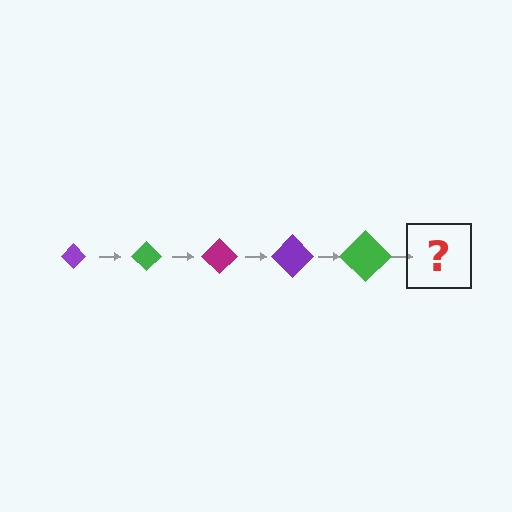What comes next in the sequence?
The next element should be a magenta diamond, larger than the previous one.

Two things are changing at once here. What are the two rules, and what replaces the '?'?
The two rules are that the diamond grows larger each step and the color cycles through purple, green, and magenta. The '?' should be a magenta diamond, larger than the previous one.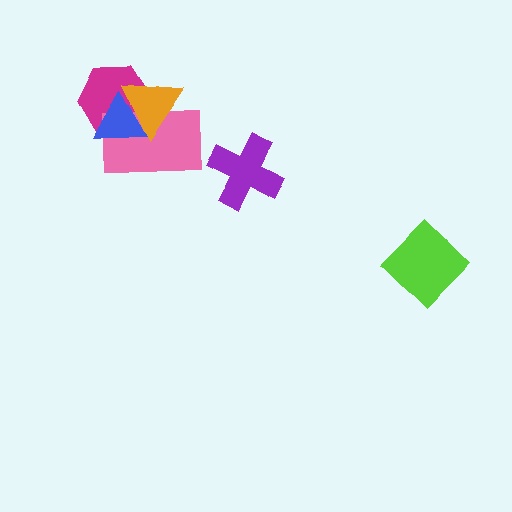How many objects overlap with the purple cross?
0 objects overlap with the purple cross.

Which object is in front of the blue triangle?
The orange triangle is in front of the blue triangle.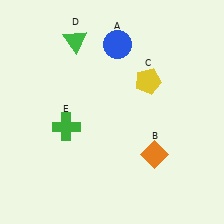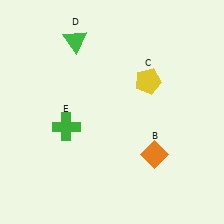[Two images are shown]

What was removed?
The blue circle (A) was removed in Image 2.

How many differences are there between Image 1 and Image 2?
There is 1 difference between the two images.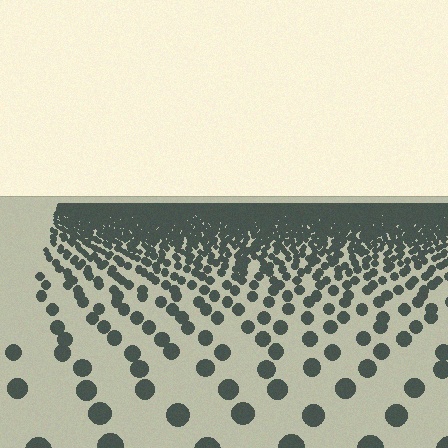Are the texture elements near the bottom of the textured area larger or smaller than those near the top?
Larger. Near the bottom, elements are closer to the viewer and appear at a bigger on-screen size.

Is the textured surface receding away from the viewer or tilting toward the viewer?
The surface is receding away from the viewer. Texture elements get smaller and denser toward the top.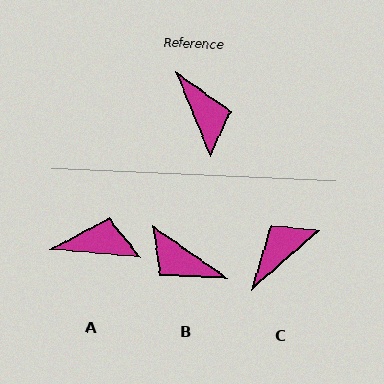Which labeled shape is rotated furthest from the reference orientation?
B, about 147 degrees away.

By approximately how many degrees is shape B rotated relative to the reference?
Approximately 147 degrees clockwise.